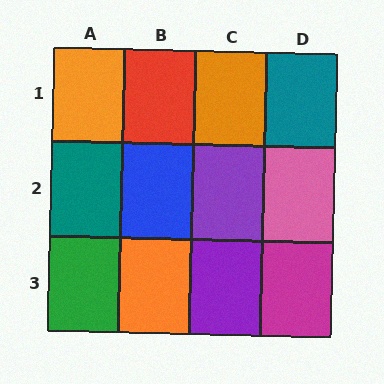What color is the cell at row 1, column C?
Orange.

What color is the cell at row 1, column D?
Teal.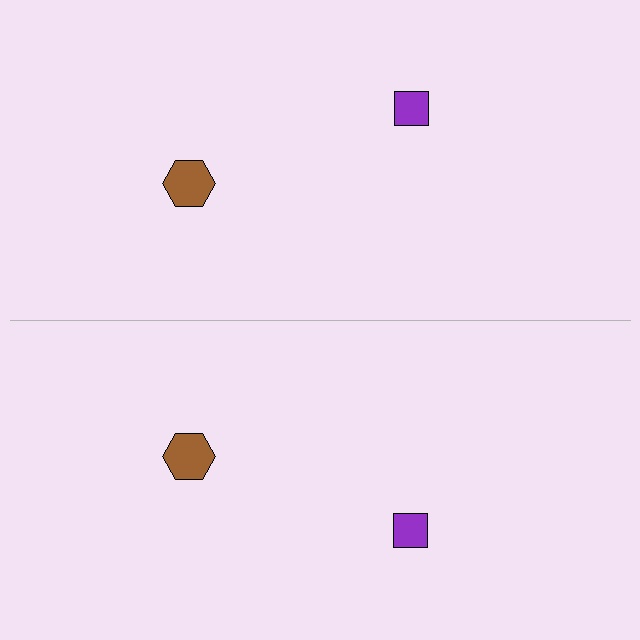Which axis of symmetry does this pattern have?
The pattern has a horizontal axis of symmetry running through the center of the image.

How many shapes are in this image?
There are 4 shapes in this image.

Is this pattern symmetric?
Yes, this pattern has bilateral (reflection) symmetry.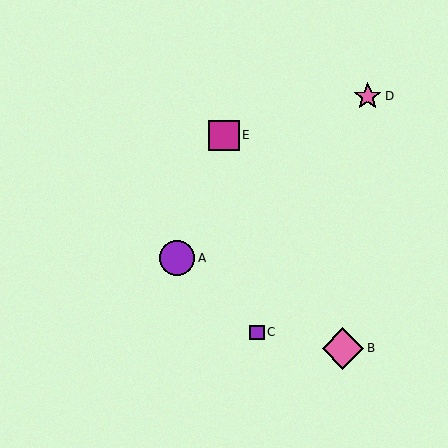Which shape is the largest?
The pink diamond (labeled B) is the largest.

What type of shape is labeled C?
Shape C is a purple square.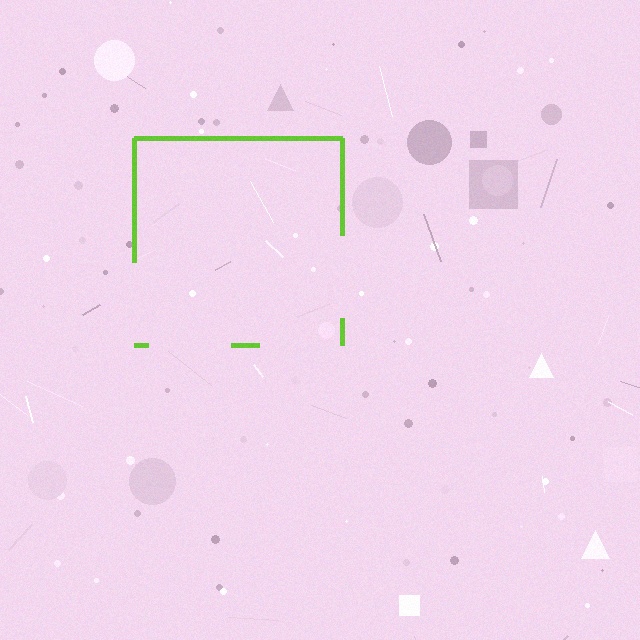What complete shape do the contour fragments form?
The contour fragments form a square.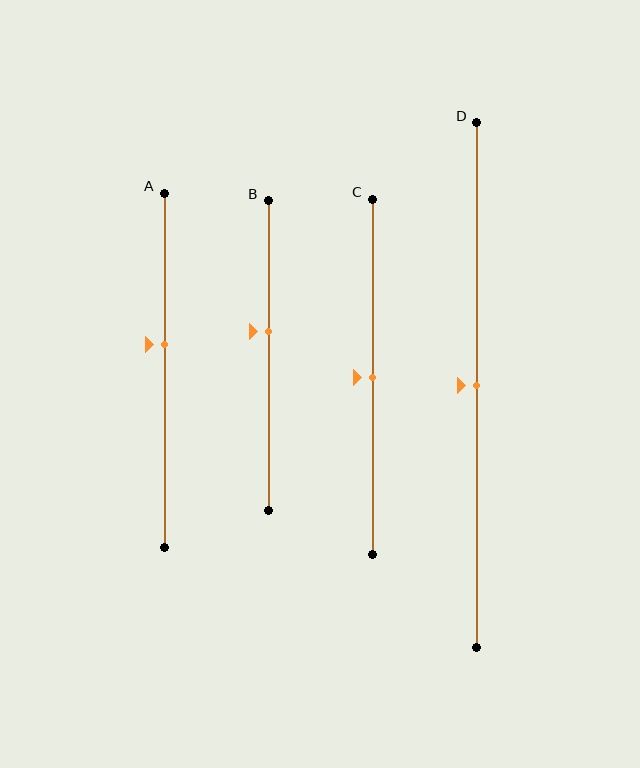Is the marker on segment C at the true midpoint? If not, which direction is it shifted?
Yes, the marker on segment C is at the true midpoint.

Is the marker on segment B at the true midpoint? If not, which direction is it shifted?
No, the marker on segment B is shifted upward by about 8% of the segment length.